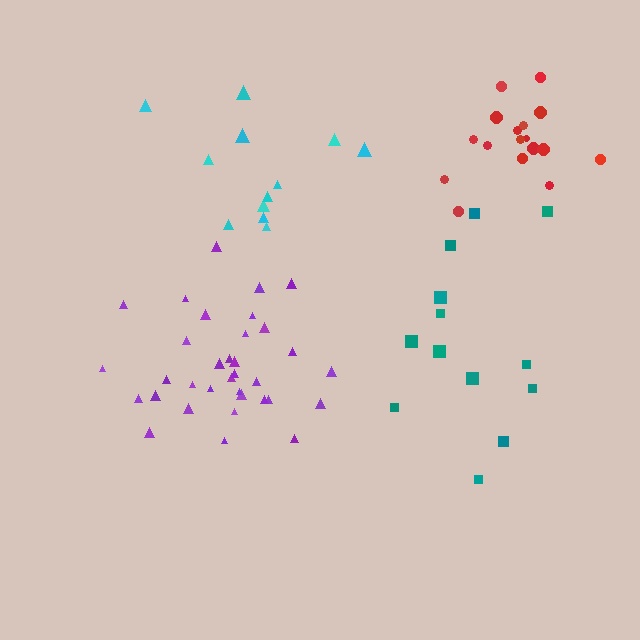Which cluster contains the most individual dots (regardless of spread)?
Purple (34).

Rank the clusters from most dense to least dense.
purple, red, cyan, teal.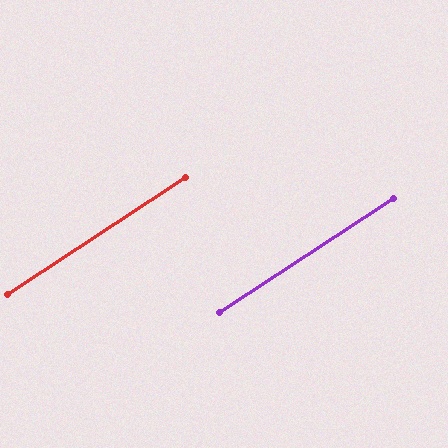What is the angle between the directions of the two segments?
Approximately 0 degrees.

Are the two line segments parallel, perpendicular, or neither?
Parallel — their directions differ by only 0.1°.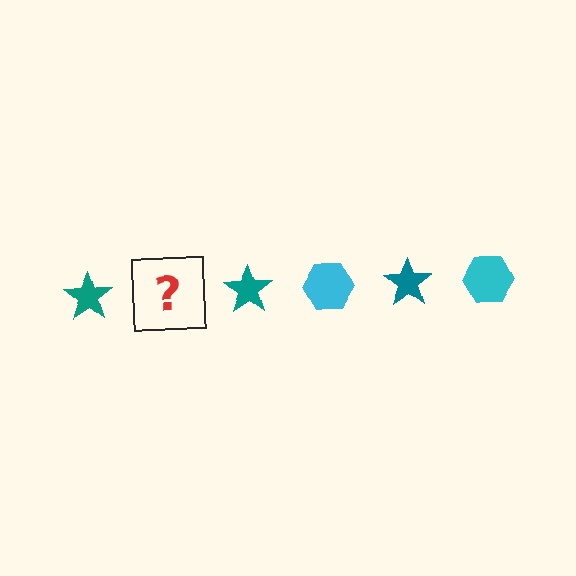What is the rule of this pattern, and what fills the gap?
The rule is that the pattern alternates between teal star and cyan hexagon. The gap should be filled with a cyan hexagon.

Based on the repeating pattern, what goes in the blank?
The blank should be a cyan hexagon.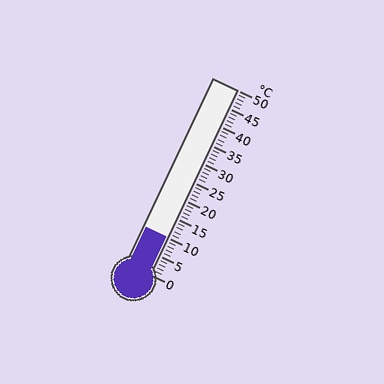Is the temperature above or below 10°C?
The temperature is at 10°C.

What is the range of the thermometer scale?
The thermometer scale ranges from 0°C to 50°C.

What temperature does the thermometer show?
The thermometer shows approximately 10°C.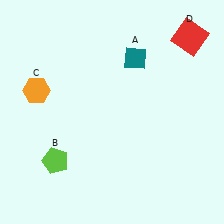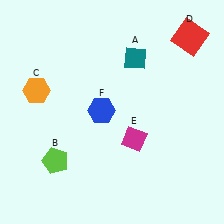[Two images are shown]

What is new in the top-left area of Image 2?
A blue hexagon (F) was added in the top-left area of Image 2.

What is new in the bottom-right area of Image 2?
A magenta diamond (E) was added in the bottom-right area of Image 2.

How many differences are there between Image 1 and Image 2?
There are 2 differences between the two images.